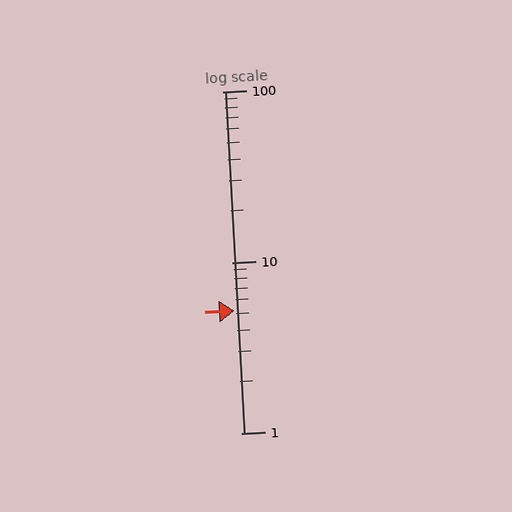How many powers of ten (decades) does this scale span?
The scale spans 2 decades, from 1 to 100.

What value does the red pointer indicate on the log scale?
The pointer indicates approximately 5.2.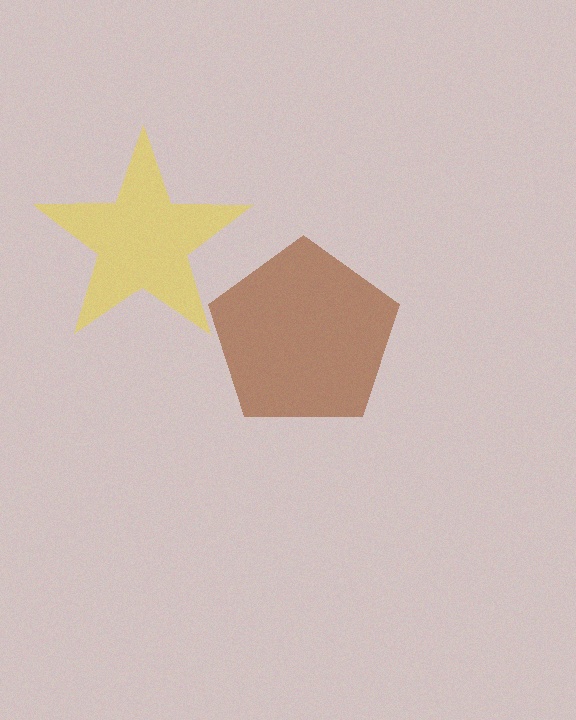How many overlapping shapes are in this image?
There are 2 overlapping shapes in the image.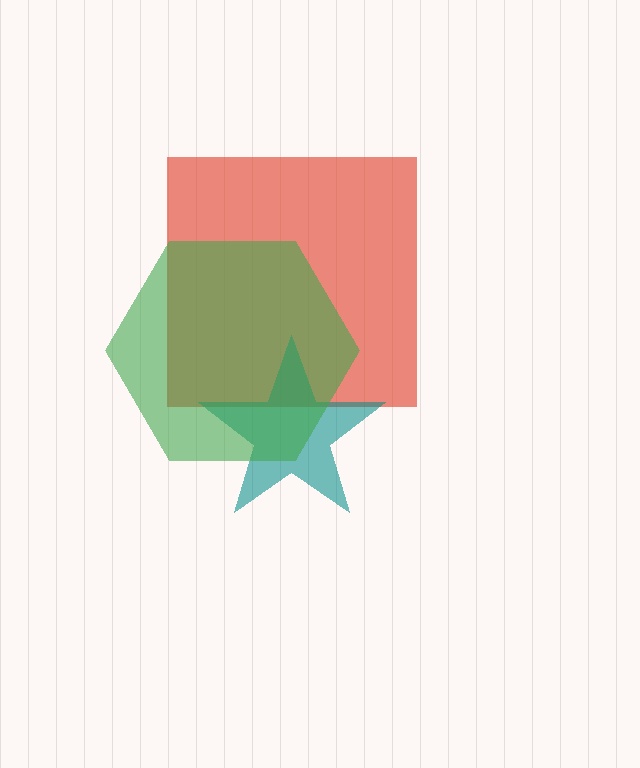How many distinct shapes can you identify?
There are 3 distinct shapes: a red square, a teal star, a green hexagon.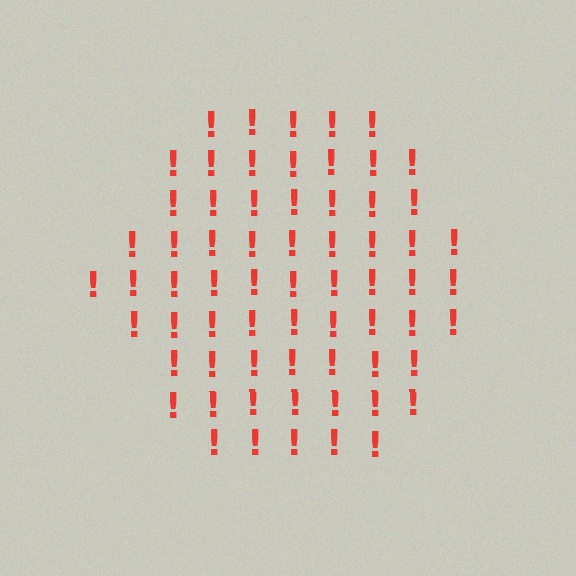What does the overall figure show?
The overall figure shows a hexagon.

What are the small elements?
The small elements are exclamation marks.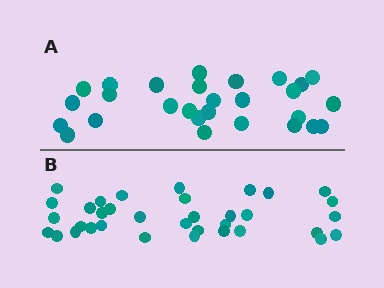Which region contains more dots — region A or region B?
Region B (the bottom region) has more dots.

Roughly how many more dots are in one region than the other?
Region B has roughly 8 or so more dots than region A.